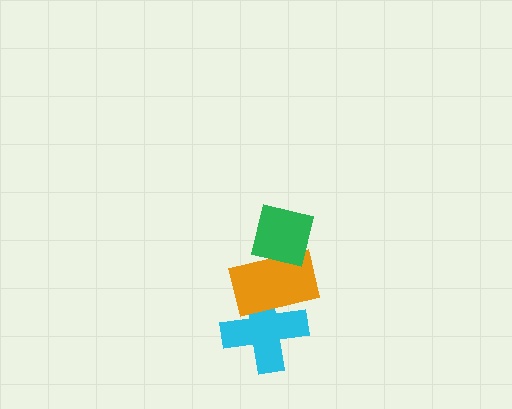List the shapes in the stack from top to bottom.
From top to bottom: the green square, the orange rectangle, the cyan cross.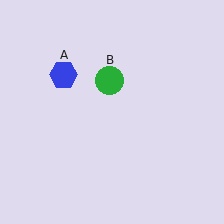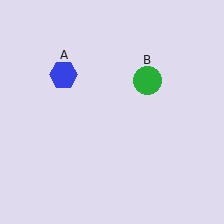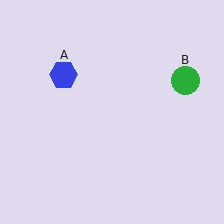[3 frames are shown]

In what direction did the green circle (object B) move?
The green circle (object B) moved right.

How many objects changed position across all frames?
1 object changed position: green circle (object B).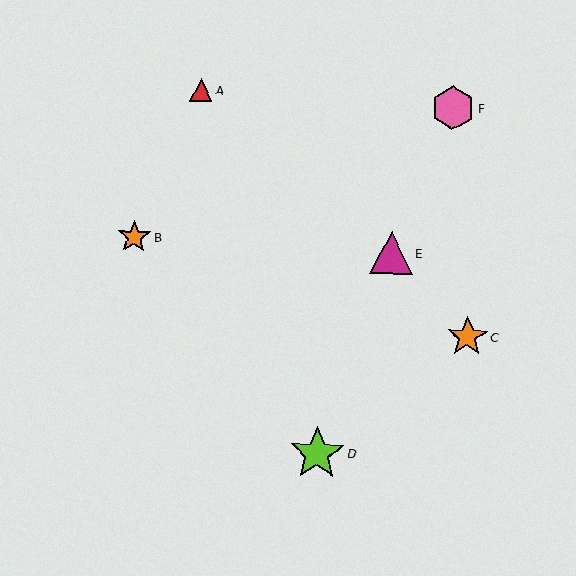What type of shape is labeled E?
Shape E is a magenta triangle.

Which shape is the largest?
The lime star (labeled D) is the largest.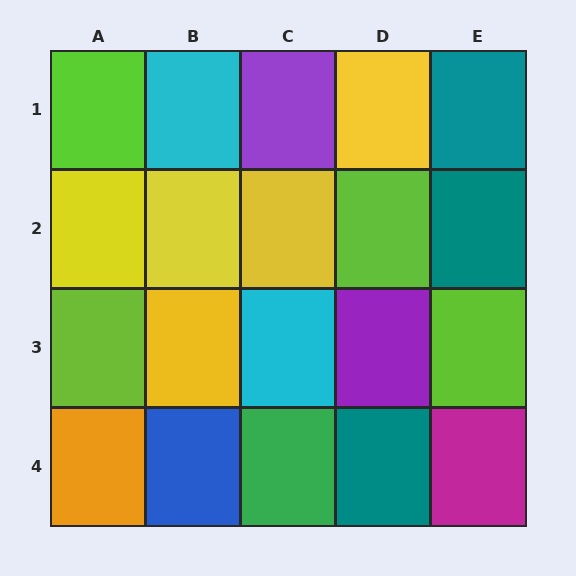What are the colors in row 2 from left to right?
Yellow, yellow, yellow, lime, teal.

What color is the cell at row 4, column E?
Magenta.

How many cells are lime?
4 cells are lime.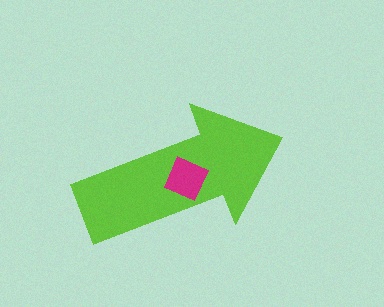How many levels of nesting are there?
2.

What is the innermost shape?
The magenta diamond.